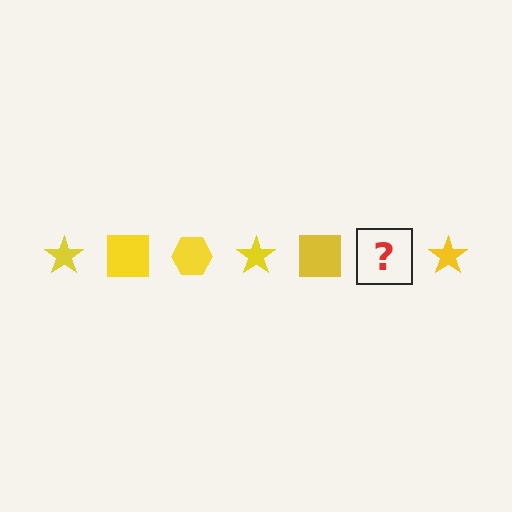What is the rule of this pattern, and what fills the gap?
The rule is that the pattern cycles through star, square, hexagon shapes in yellow. The gap should be filled with a yellow hexagon.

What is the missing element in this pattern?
The missing element is a yellow hexagon.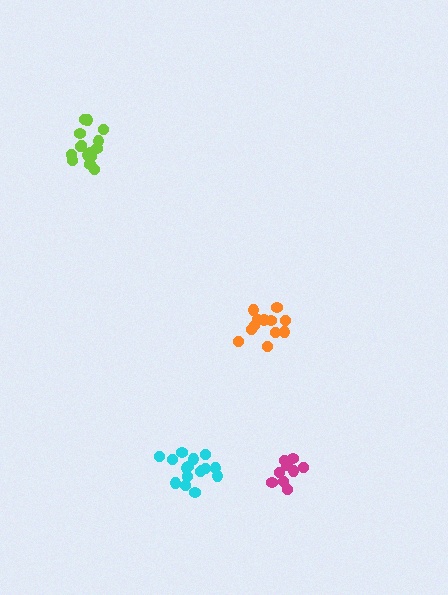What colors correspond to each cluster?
The clusters are colored: lime, magenta, cyan, orange.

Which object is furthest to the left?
The lime cluster is leftmost.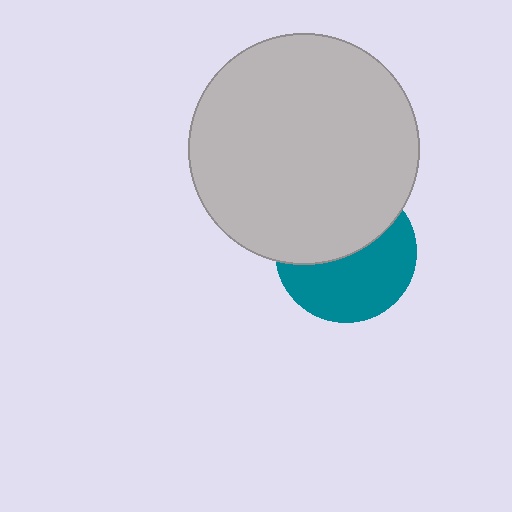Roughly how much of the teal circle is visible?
About half of it is visible (roughly 53%).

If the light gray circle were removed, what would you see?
You would see the complete teal circle.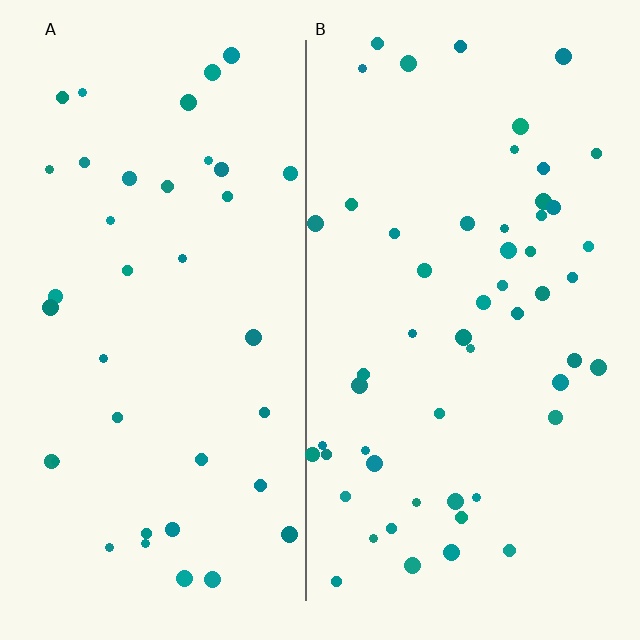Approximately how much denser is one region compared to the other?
Approximately 1.4× — region B over region A.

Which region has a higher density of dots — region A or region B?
B (the right).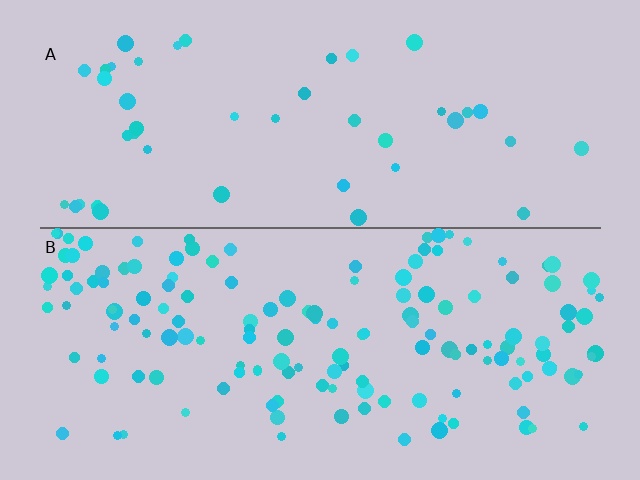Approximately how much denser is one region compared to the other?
Approximately 3.3× — region B over region A.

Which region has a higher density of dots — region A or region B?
B (the bottom).